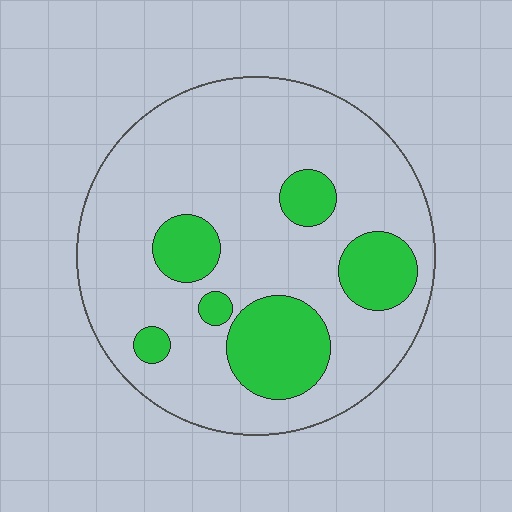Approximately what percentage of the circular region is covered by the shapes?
Approximately 20%.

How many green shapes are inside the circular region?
6.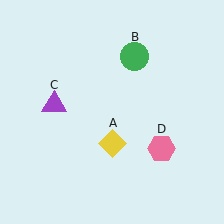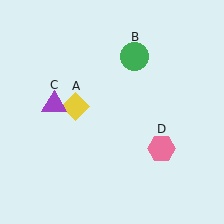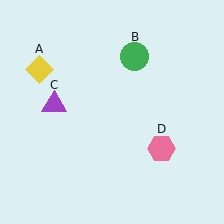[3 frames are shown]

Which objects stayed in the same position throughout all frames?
Green circle (object B) and purple triangle (object C) and pink hexagon (object D) remained stationary.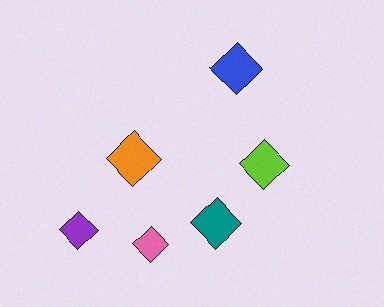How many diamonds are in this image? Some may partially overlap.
There are 6 diamonds.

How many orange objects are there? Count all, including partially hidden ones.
There is 1 orange object.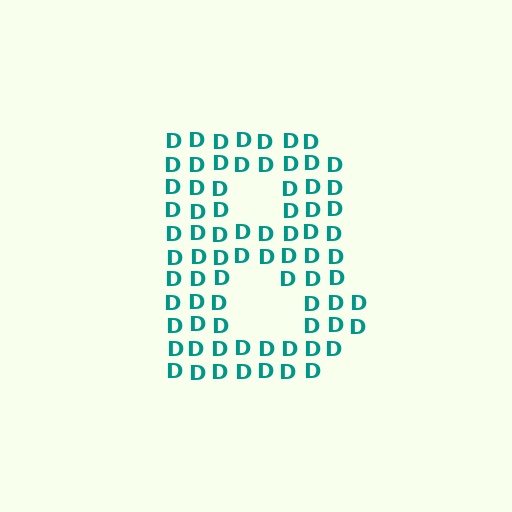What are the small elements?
The small elements are letter D's.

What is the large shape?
The large shape is the letter B.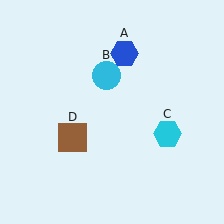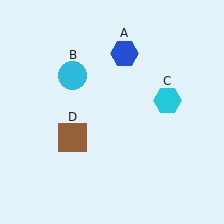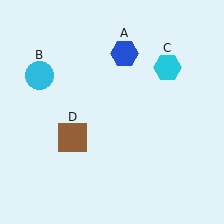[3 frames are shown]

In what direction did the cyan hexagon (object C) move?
The cyan hexagon (object C) moved up.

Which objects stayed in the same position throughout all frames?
Blue hexagon (object A) and brown square (object D) remained stationary.